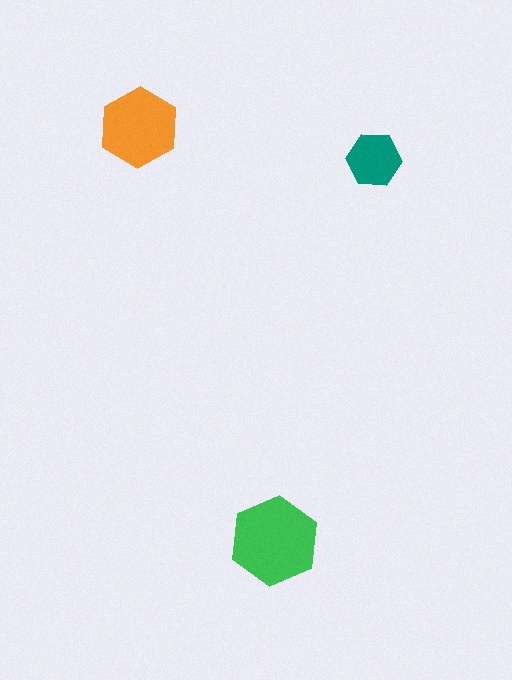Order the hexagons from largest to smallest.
the green one, the orange one, the teal one.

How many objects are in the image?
There are 3 objects in the image.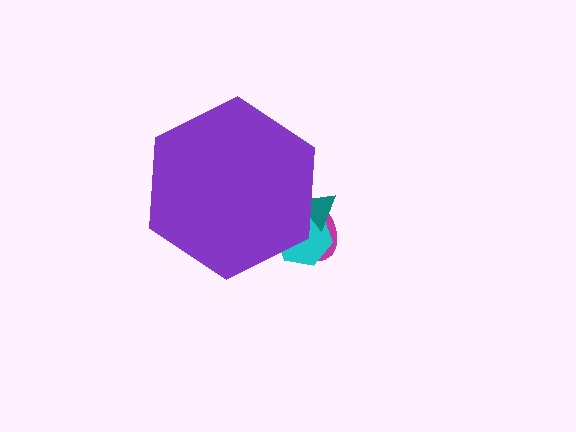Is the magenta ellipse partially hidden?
Yes, the magenta ellipse is partially hidden behind the purple hexagon.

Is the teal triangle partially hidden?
Yes, the teal triangle is partially hidden behind the purple hexagon.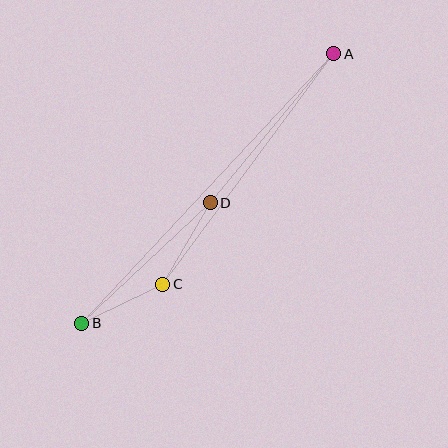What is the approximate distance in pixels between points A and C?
The distance between A and C is approximately 287 pixels.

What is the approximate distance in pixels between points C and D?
The distance between C and D is approximately 94 pixels.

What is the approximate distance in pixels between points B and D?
The distance between B and D is approximately 176 pixels.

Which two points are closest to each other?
Points B and C are closest to each other.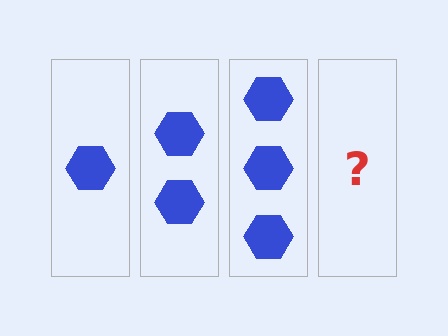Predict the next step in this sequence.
The next step is 4 hexagons.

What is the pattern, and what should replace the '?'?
The pattern is that each step adds one more hexagon. The '?' should be 4 hexagons.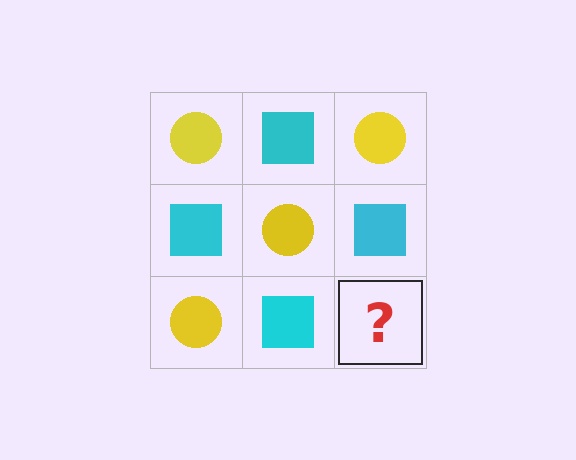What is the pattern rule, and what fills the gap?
The rule is that it alternates yellow circle and cyan square in a checkerboard pattern. The gap should be filled with a yellow circle.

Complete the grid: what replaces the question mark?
The question mark should be replaced with a yellow circle.